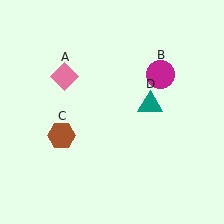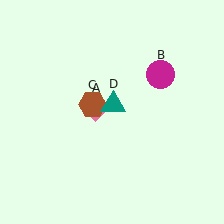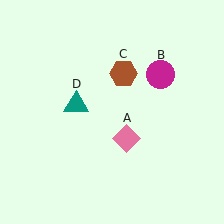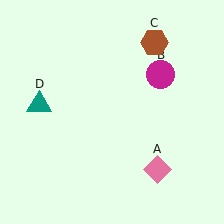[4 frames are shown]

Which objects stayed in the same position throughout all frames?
Magenta circle (object B) remained stationary.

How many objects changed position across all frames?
3 objects changed position: pink diamond (object A), brown hexagon (object C), teal triangle (object D).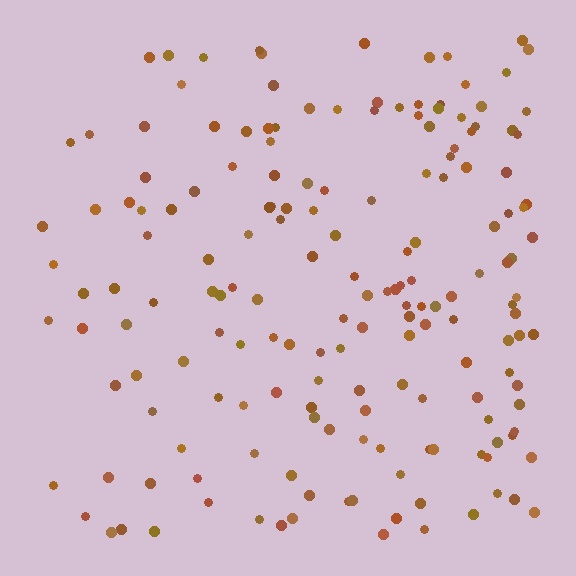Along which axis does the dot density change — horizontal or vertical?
Horizontal.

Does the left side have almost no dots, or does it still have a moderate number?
Still a moderate number, just noticeably fewer than the right.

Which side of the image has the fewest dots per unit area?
The left.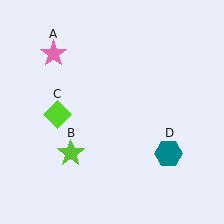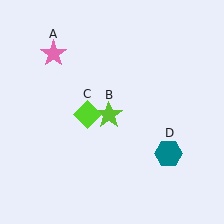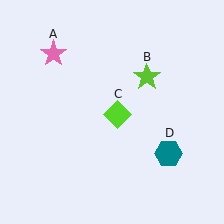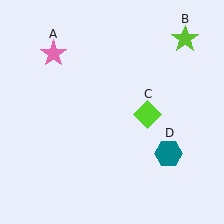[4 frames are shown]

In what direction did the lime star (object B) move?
The lime star (object B) moved up and to the right.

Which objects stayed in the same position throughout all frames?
Pink star (object A) and teal hexagon (object D) remained stationary.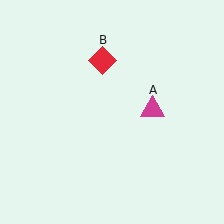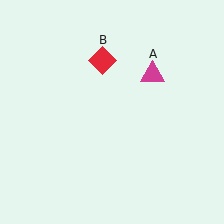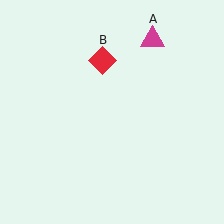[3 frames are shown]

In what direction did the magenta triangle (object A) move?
The magenta triangle (object A) moved up.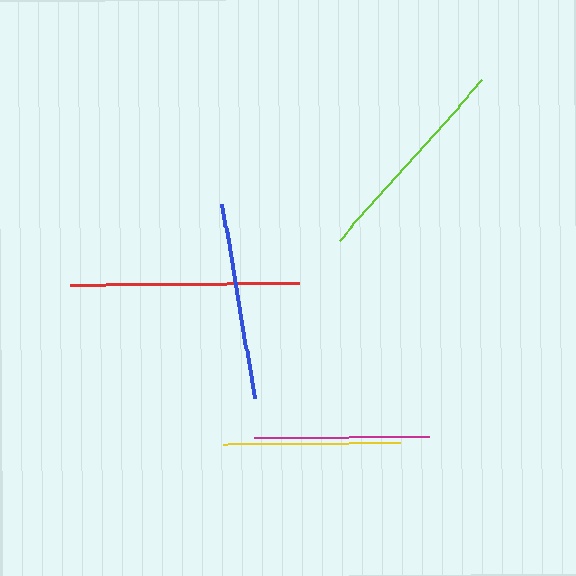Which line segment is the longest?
The red line is the longest at approximately 229 pixels.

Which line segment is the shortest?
The magenta line is the shortest at approximately 175 pixels.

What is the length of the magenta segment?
The magenta segment is approximately 175 pixels long.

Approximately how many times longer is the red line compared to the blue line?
The red line is approximately 1.2 times the length of the blue line.